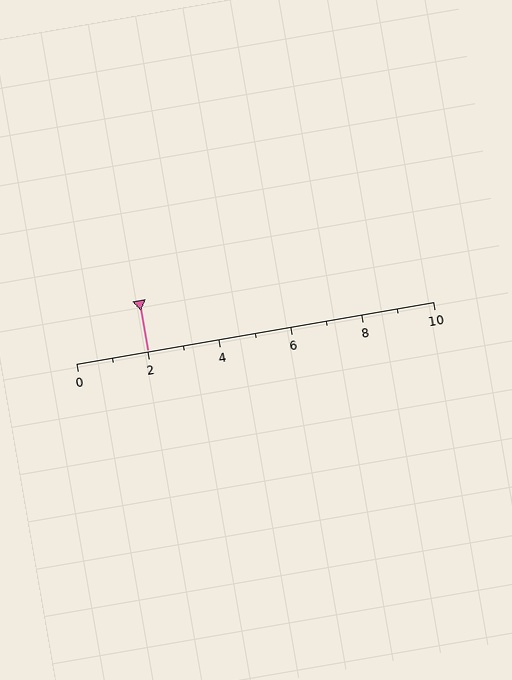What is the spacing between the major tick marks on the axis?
The major ticks are spaced 2 apart.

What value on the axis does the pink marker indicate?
The marker indicates approximately 2.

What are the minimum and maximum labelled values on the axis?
The axis runs from 0 to 10.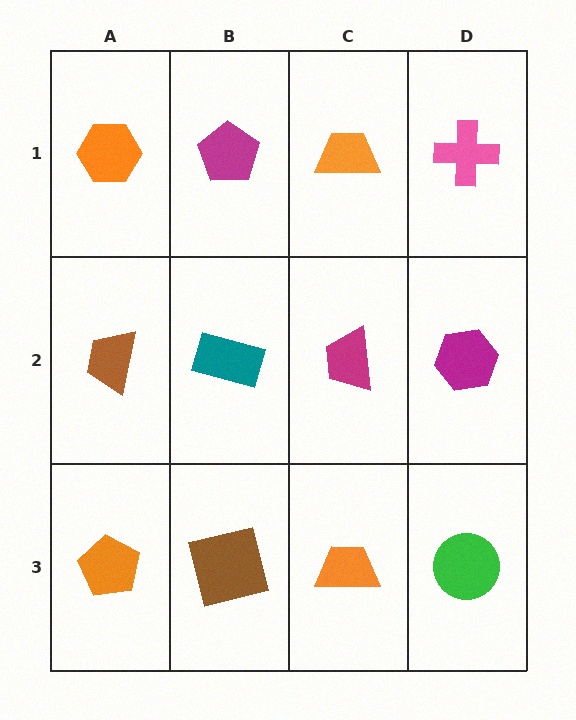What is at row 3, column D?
A green circle.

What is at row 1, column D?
A pink cross.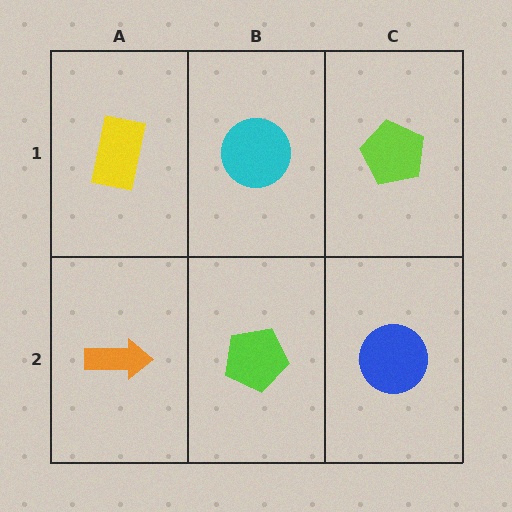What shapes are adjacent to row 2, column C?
A lime pentagon (row 1, column C), a lime pentagon (row 2, column B).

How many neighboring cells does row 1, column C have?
2.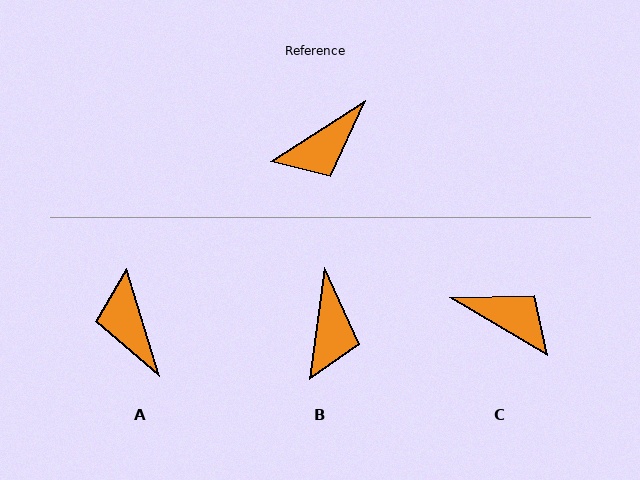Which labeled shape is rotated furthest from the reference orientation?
C, about 117 degrees away.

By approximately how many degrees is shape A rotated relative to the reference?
Approximately 106 degrees clockwise.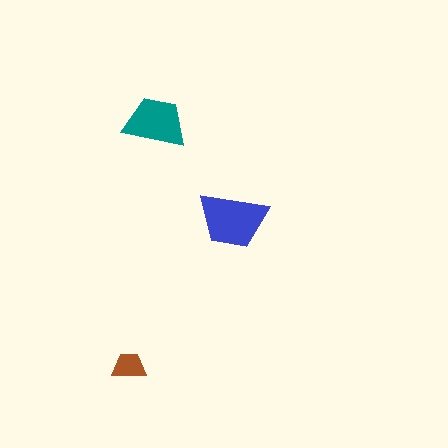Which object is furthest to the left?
The brown trapezoid is leftmost.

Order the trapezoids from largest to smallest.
the blue one, the teal one, the brown one.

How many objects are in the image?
There are 3 objects in the image.